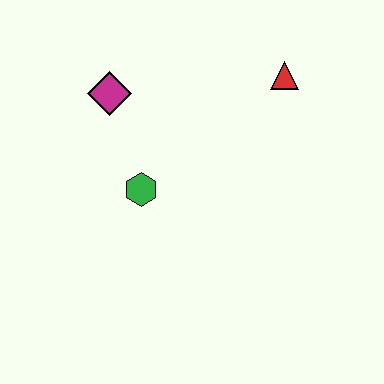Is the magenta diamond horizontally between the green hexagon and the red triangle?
No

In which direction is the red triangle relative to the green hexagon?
The red triangle is to the right of the green hexagon.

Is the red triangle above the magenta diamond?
Yes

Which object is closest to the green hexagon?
The magenta diamond is closest to the green hexagon.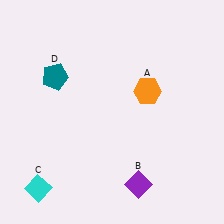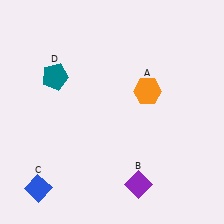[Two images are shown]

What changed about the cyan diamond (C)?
In Image 1, C is cyan. In Image 2, it changed to blue.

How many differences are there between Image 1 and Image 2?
There is 1 difference between the two images.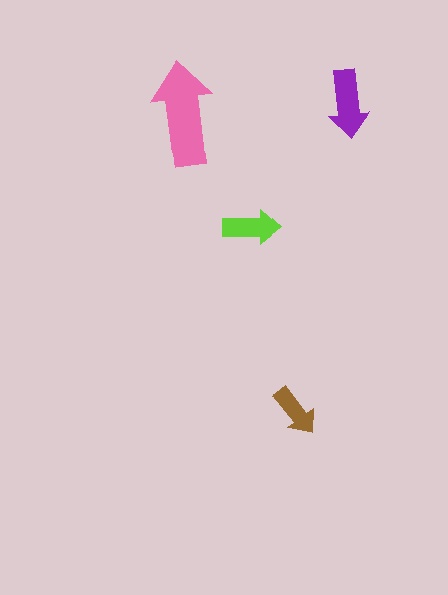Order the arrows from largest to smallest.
the pink one, the purple one, the lime one, the brown one.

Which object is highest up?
The purple arrow is topmost.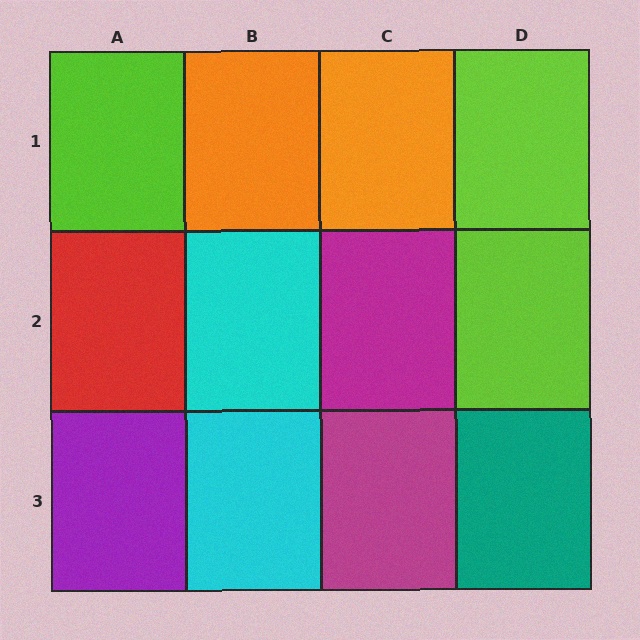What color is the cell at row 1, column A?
Lime.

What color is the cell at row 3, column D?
Teal.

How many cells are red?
1 cell is red.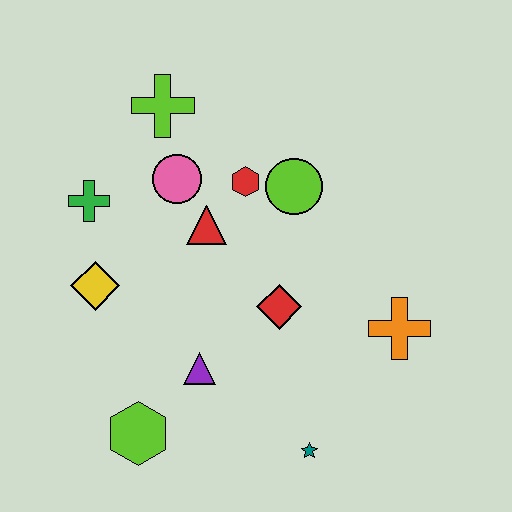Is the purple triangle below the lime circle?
Yes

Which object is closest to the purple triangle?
The lime hexagon is closest to the purple triangle.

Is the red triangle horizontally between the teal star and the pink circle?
Yes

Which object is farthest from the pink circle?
The teal star is farthest from the pink circle.